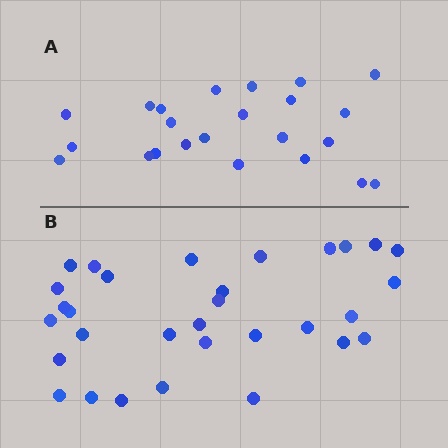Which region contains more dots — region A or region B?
Region B (the bottom region) has more dots.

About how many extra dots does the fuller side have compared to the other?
Region B has roughly 8 or so more dots than region A.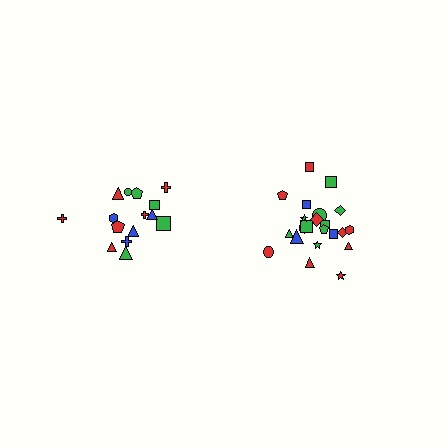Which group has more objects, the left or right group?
The right group.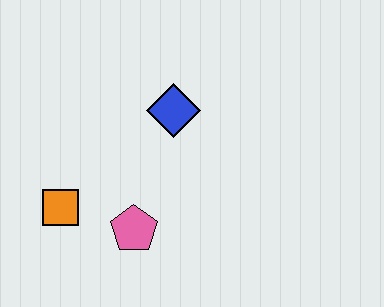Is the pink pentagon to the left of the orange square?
No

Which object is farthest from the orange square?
The blue diamond is farthest from the orange square.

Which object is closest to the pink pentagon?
The orange square is closest to the pink pentagon.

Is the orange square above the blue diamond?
No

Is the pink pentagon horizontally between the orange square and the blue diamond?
Yes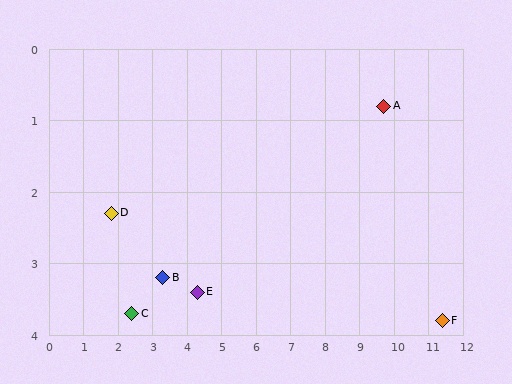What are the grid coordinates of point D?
Point D is at approximately (1.8, 2.3).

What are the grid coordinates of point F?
Point F is at approximately (11.4, 3.8).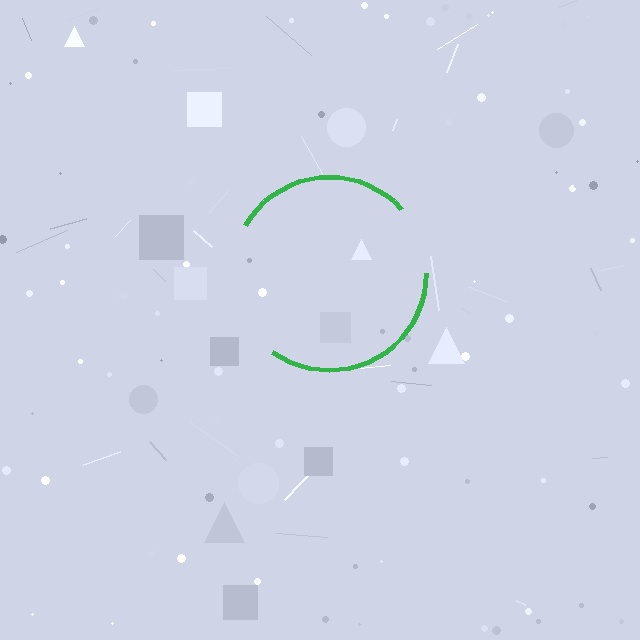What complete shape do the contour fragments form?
The contour fragments form a circle.